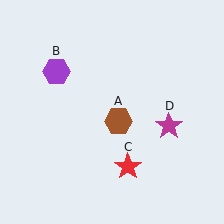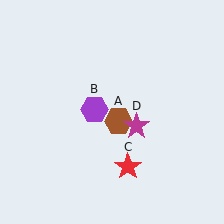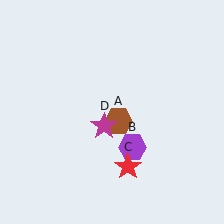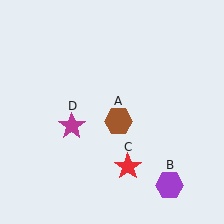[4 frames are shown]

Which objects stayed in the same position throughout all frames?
Brown hexagon (object A) and red star (object C) remained stationary.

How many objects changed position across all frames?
2 objects changed position: purple hexagon (object B), magenta star (object D).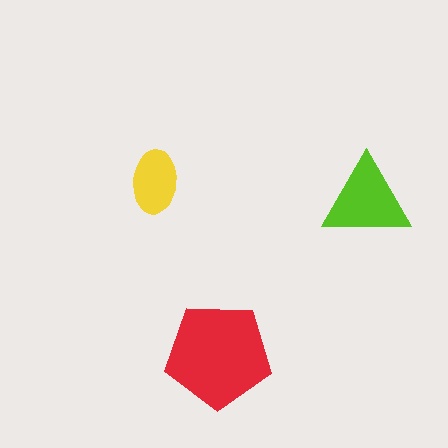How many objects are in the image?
There are 3 objects in the image.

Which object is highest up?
The yellow ellipse is topmost.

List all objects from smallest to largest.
The yellow ellipse, the lime triangle, the red pentagon.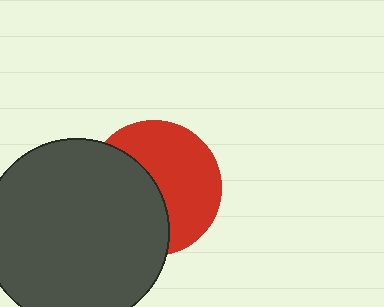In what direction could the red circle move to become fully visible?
The red circle could move right. That would shift it out from behind the dark gray circle entirely.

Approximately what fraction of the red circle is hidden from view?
Roughly 46% of the red circle is hidden behind the dark gray circle.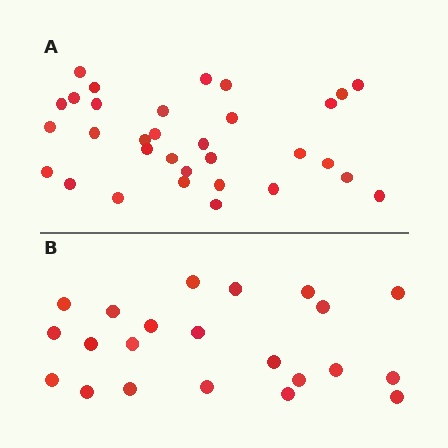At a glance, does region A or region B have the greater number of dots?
Region A (the top region) has more dots.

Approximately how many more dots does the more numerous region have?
Region A has roughly 10 or so more dots than region B.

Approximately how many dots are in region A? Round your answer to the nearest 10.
About 30 dots. (The exact count is 32, which rounds to 30.)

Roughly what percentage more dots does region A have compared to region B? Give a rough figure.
About 45% more.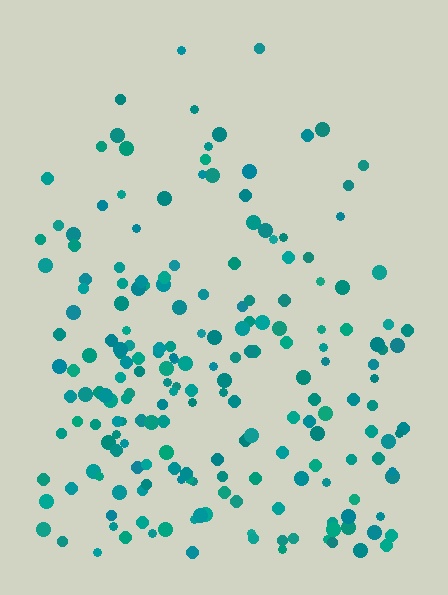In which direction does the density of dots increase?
From top to bottom, with the bottom side densest.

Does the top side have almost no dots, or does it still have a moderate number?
Still a moderate number, just noticeably fewer than the bottom.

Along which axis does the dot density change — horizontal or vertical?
Vertical.